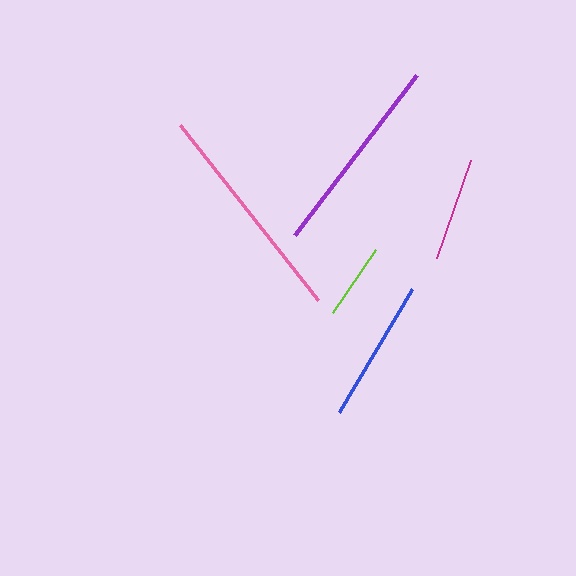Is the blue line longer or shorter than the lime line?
The blue line is longer than the lime line.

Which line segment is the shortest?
The lime line is the shortest at approximately 77 pixels.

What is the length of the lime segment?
The lime segment is approximately 77 pixels long.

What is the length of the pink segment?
The pink segment is approximately 223 pixels long.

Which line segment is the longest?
The pink line is the longest at approximately 223 pixels.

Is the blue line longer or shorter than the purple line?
The purple line is longer than the blue line.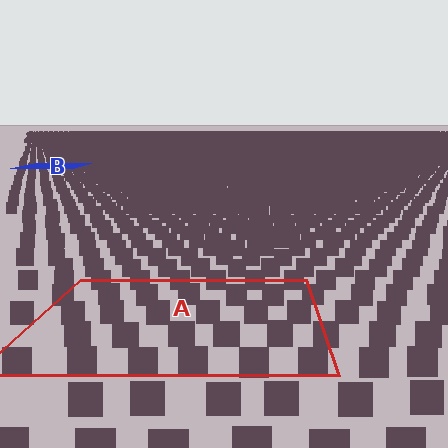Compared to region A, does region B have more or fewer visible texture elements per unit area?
Region B has more texture elements per unit area — they are packed more densely because it is farther away.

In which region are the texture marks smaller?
The texture marks are smaller in region B, because it is farther away.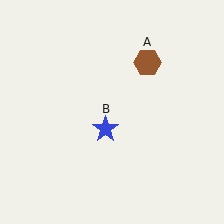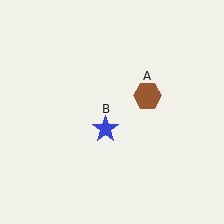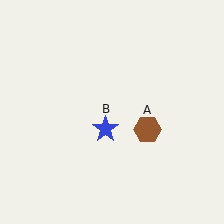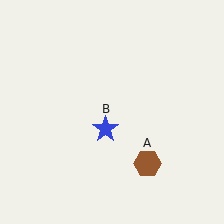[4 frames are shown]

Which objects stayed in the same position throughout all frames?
Blue star (object B) remained stationary.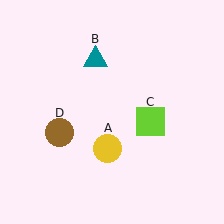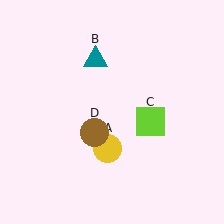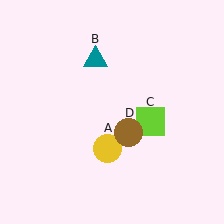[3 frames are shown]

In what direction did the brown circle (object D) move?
The brown circle (object D) moved right.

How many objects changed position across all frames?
1 object changed position: brown circle (object D).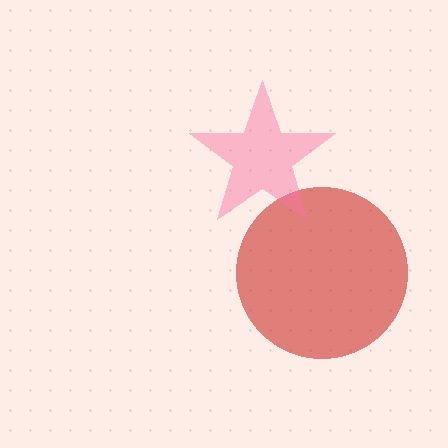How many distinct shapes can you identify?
There are 2 distinct shapes: a red circle, a pink star.